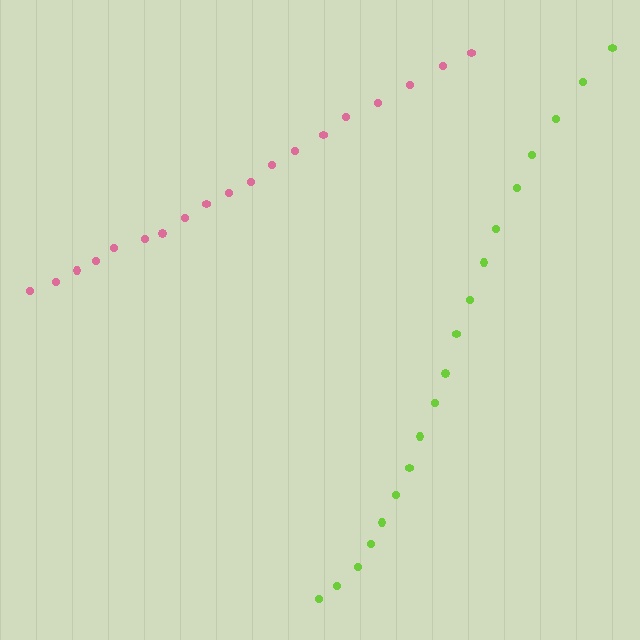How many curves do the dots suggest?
There are 2 distinct paths.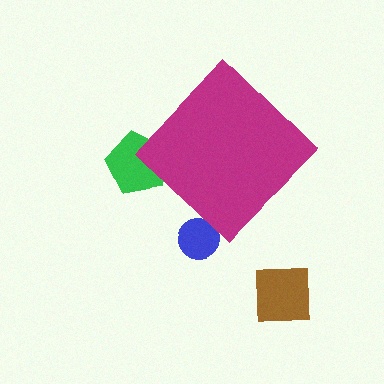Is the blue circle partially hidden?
Yes, the blue circle is partially hidden behind the magenta diamond.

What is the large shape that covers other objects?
A magenta diamond.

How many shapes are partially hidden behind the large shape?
2 shapes are partially hidden.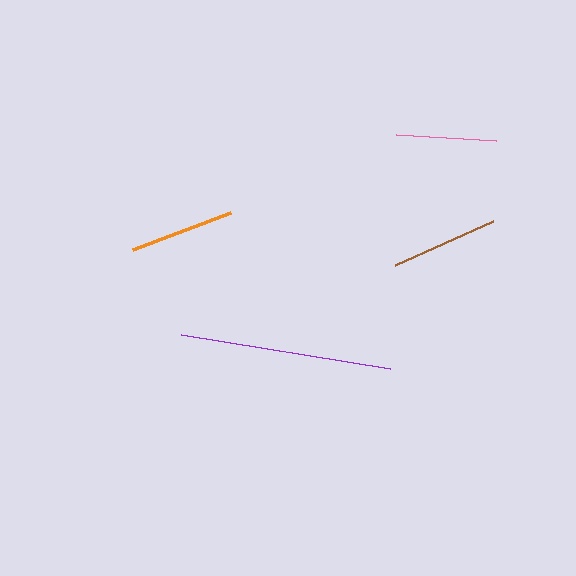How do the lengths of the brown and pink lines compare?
The brown and pink lines are approximately the same length.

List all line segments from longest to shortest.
From longest to shortest: purple, brown, orange, pink.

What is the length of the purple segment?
The purple segment is approximately 212 pixels long.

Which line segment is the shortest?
The pink line is the shortest at approximately 100 pixels.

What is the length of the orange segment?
The orange segment is approximately 105 pixels long.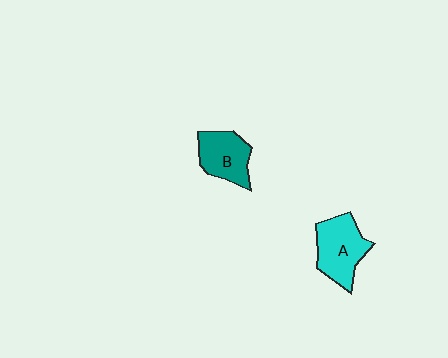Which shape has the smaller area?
Shape B (teal).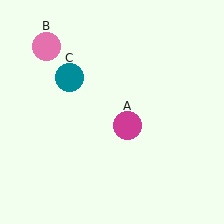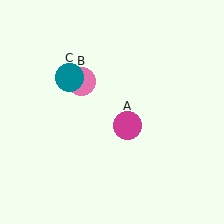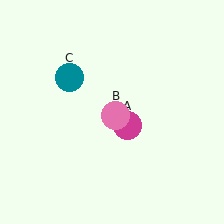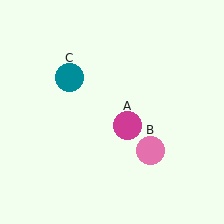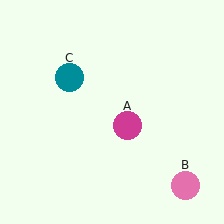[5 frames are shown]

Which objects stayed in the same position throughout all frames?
Magenta circle (object A) and teal circle (object C) remained stationary.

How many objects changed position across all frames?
1 object changed position: pink circle (object B).